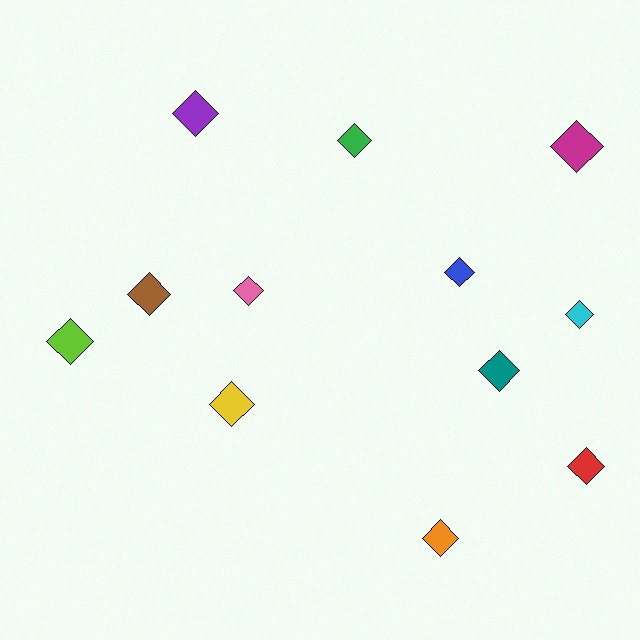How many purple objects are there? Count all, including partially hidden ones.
There is 1 purple object.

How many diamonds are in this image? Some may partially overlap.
There are 12 diamonds.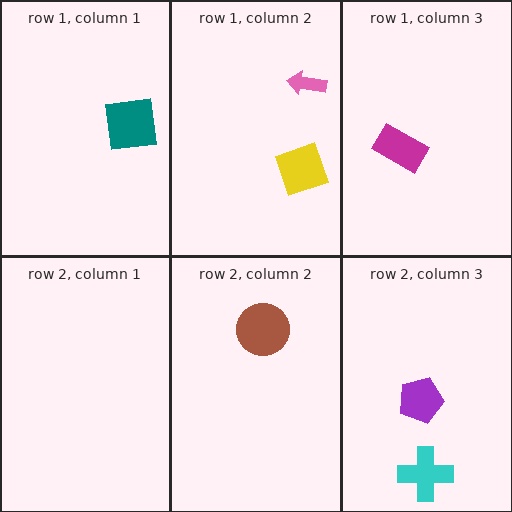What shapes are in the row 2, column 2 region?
The brown circle.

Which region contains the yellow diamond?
The row 1, column 2 region.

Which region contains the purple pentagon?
The row 2, column 3 region.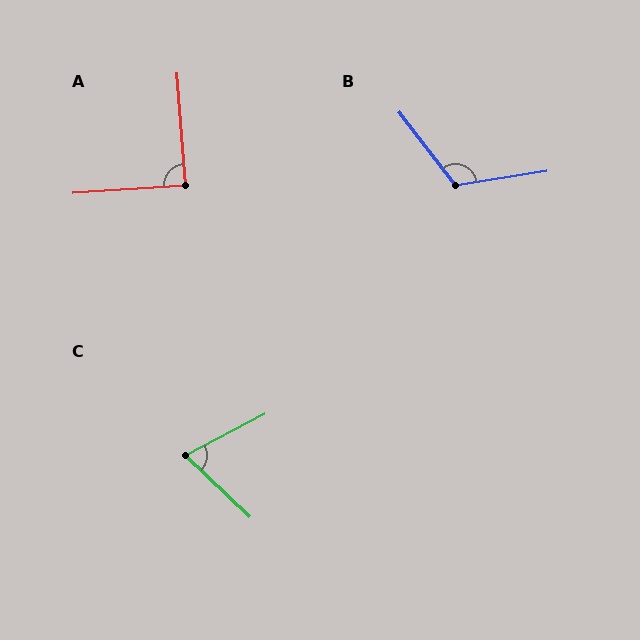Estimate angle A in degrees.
Approximately 90 degrees.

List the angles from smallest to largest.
C (71°), A (90°), B (119°).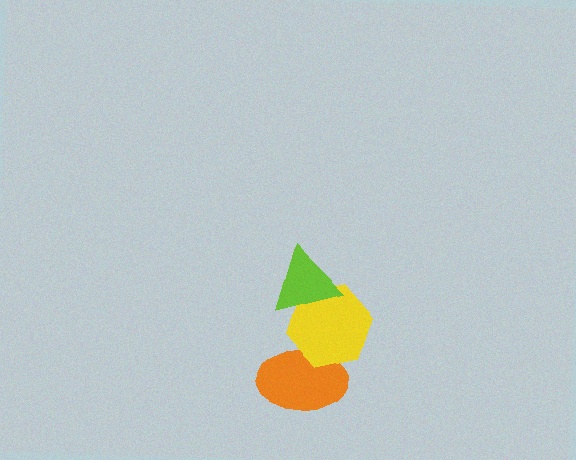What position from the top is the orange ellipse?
The orange ellipse is 3rd from the top.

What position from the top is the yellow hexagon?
The yellow hexagon is 2nd from the top.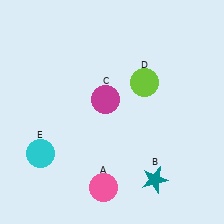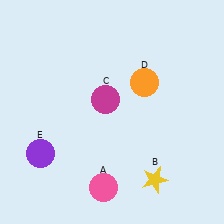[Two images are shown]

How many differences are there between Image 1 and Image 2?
There are 3 differences between the two images.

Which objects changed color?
B changed from teal to yellow. D changed from lime to orange. E changed from cyan to purple.